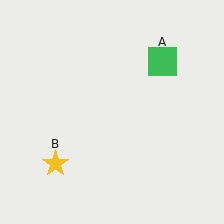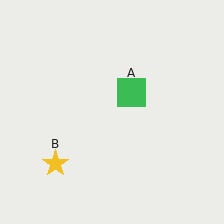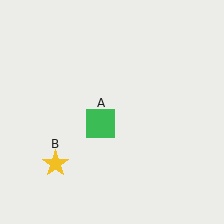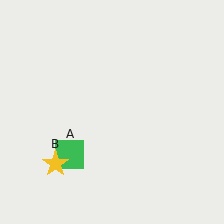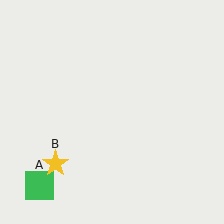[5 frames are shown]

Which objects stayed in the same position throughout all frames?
Yellow star (object B) remained stationary.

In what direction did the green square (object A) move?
The green square (object A) moved down and to the left.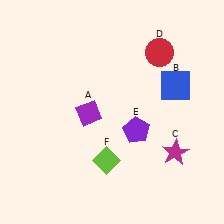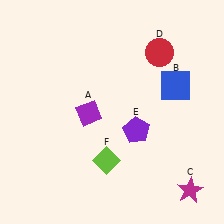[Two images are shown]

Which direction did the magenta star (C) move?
The magenta star (C) moved down.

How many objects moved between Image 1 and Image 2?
1 object moved between the two images.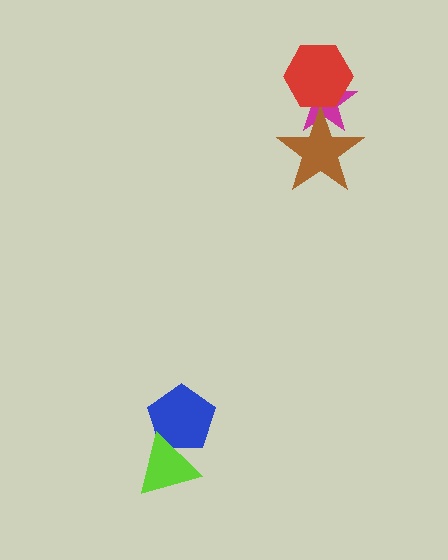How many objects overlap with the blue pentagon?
1 object overlaps with the blue pentagon.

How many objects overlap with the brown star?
1 object overlaps with the brown star.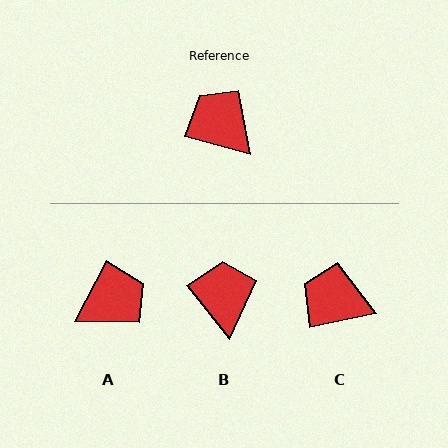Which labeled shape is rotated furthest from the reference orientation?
A, about 102 degrees away.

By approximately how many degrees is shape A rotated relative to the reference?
Approximately 102 degrees clockwise.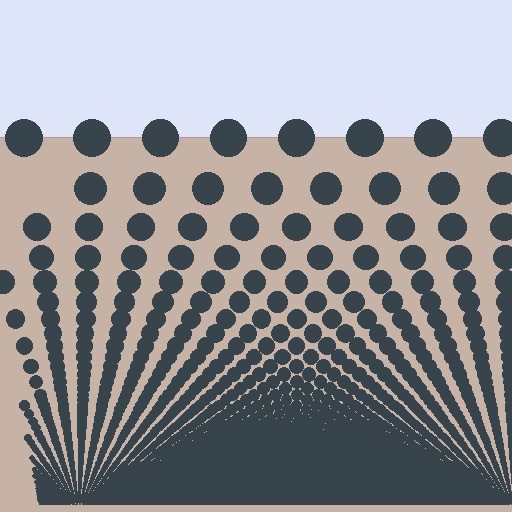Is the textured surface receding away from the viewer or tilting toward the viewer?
The surface appears to tilt toward the viewer. Texture elements get larger and sparser toward the top.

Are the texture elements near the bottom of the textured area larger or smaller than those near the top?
Smaller. The gradient is inverted — elements near the bottom are smaller and denser.